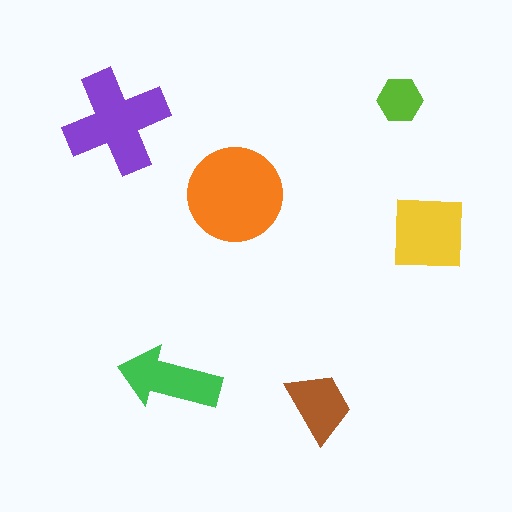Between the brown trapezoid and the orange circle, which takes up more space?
The orange circle.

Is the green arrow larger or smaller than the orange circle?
Smaller.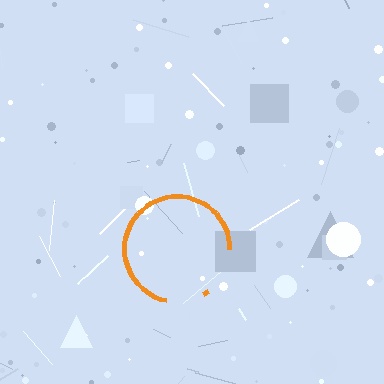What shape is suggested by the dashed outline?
The dashed outline suggests a circle.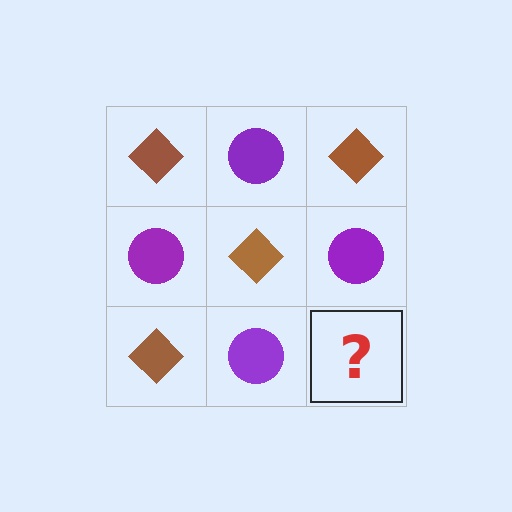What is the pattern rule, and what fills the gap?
The rule is that it alternates brown diamond and purple circle in a checkerboard pattern. The gap should be filled with a brown diamond.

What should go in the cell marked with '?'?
The missing cell should contain a brown diamond.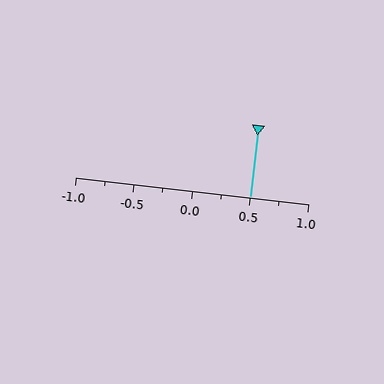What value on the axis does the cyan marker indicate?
The marker indicates approximately 0.5.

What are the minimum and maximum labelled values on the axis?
The axis runs from -1.0 to 1.0.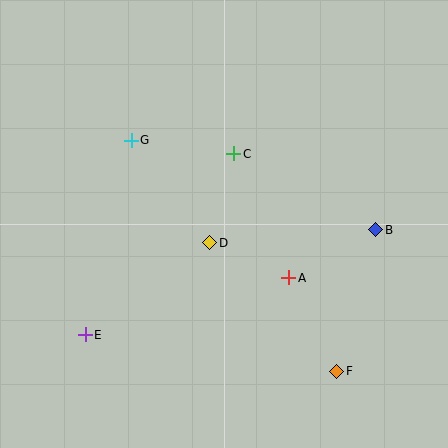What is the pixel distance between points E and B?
The distance between E and B is 309 pixels.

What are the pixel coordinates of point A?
Point A is at (289, 278).